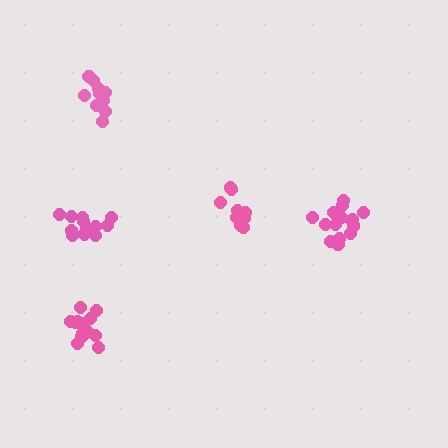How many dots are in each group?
Group 1: 10 dots, Group 2: 13 dots, Group 3: 13 dots, Group 4: 11 dots, Group 5: 15 dots (62 total).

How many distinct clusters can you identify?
There are 5 distinct clusters.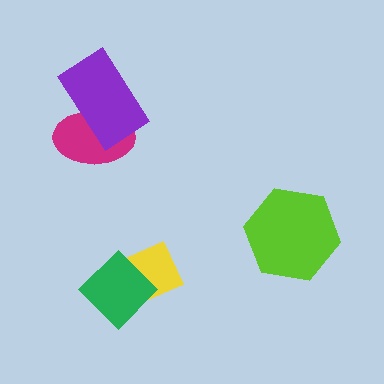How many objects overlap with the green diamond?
1 object overlaps with the green diamond.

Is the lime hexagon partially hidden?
No, no other shape covers it.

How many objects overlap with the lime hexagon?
0 objects overlap with the lime hexagon.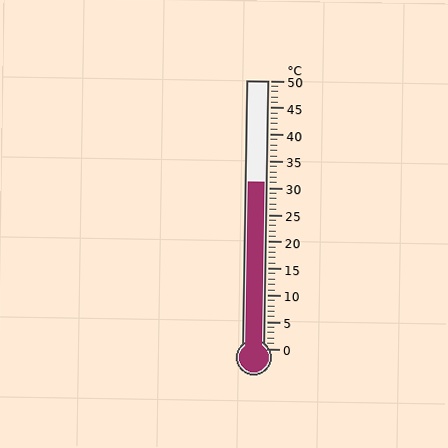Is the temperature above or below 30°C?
The temperature is above 30°C.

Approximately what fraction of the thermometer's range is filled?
The thermometer is filled to approximately 60% of its range.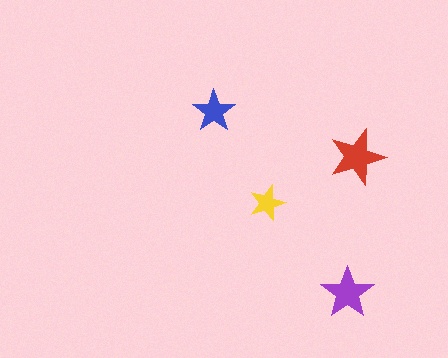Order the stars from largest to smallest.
the red one, the purple one, the blue one, the yellow one.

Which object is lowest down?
The purple star is bottommost.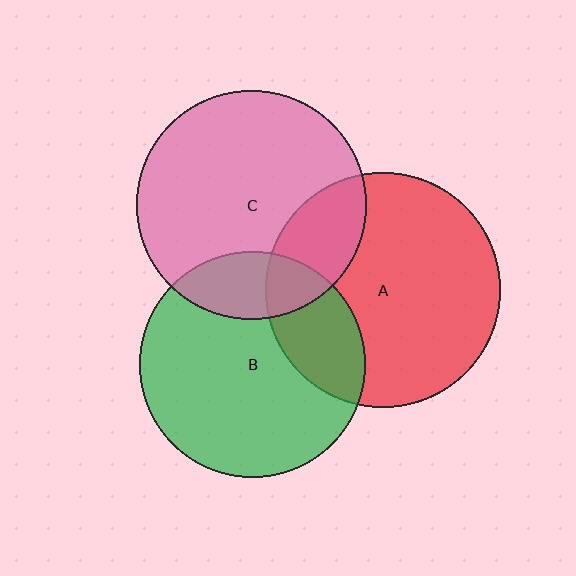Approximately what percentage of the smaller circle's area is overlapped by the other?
Approximately 20%.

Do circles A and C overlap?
Yes.